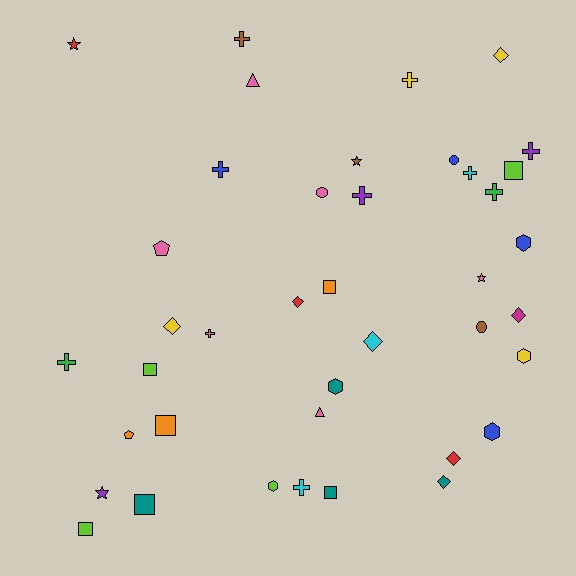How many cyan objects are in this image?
There are 3 cyan objects.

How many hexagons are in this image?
There are 5 hexagons.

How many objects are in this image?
There are 40 objects.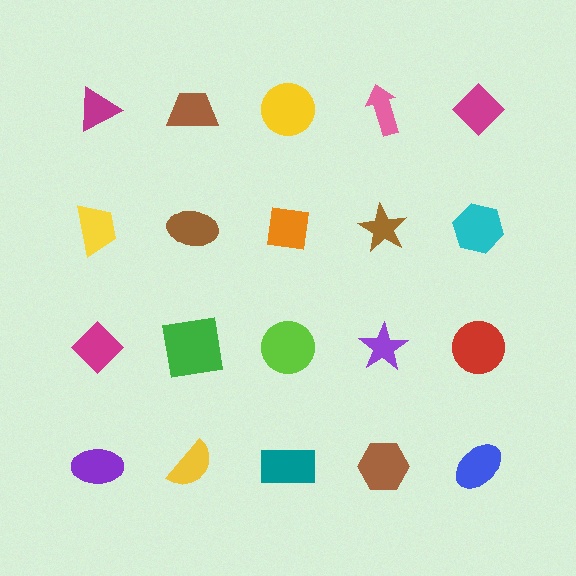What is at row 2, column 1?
A yellow trapezoid.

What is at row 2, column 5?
A cyan hexagon.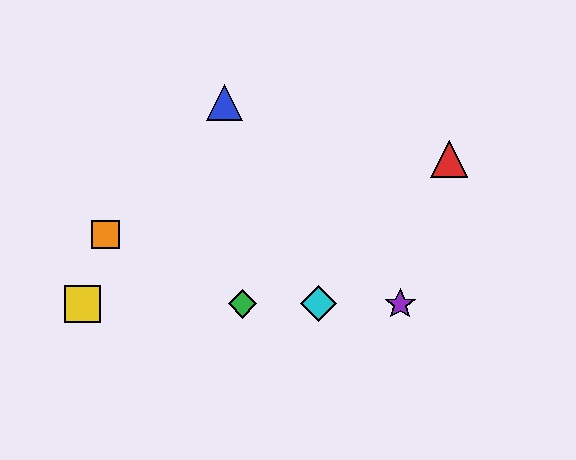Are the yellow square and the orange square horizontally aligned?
No, the yellow square is at y≈304 and the orange square is at y≈235.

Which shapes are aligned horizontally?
The green diamond, the yellow square, the purple star, the cyan diamond are aligned horizontally.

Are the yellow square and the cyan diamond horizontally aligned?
Yes, both are at y≈304.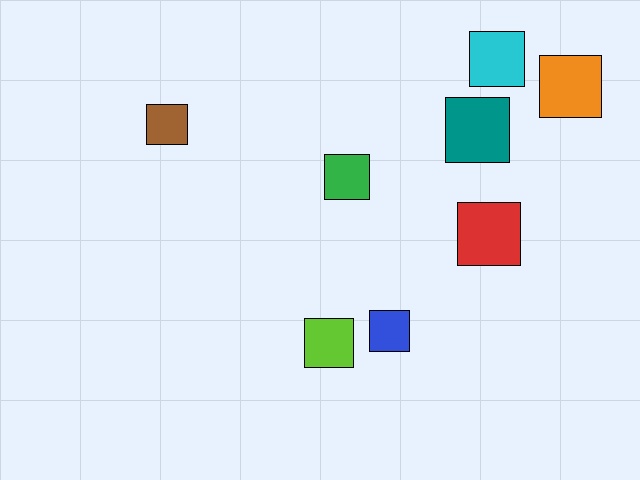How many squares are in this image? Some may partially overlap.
There are 8 squares.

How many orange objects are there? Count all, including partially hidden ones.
There is 1 orange object.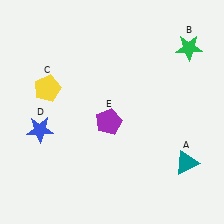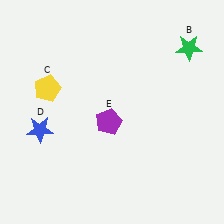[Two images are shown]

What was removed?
The teal triangle (A) was removed in Image 2.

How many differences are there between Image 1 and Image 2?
There is 1 difference between the two images.